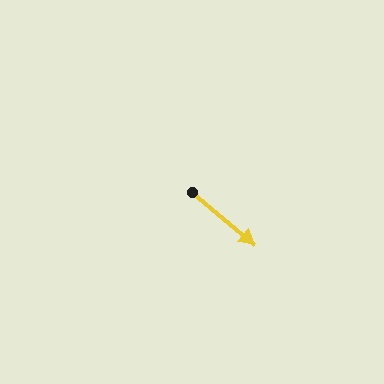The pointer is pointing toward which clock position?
Roughly 4 o'clock.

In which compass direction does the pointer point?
Southeast.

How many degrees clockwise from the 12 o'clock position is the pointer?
Approximately 130 degrees.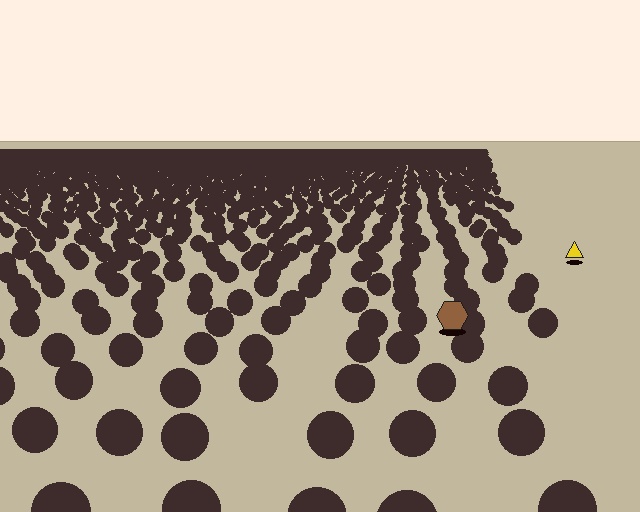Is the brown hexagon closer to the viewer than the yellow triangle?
Yes. The brown hexagon is closer — you can tell from the texture gradient: the ground texture is coarser near it.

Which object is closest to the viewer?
The brown hexagon is closest. The texture marks near it are larger and more spread out.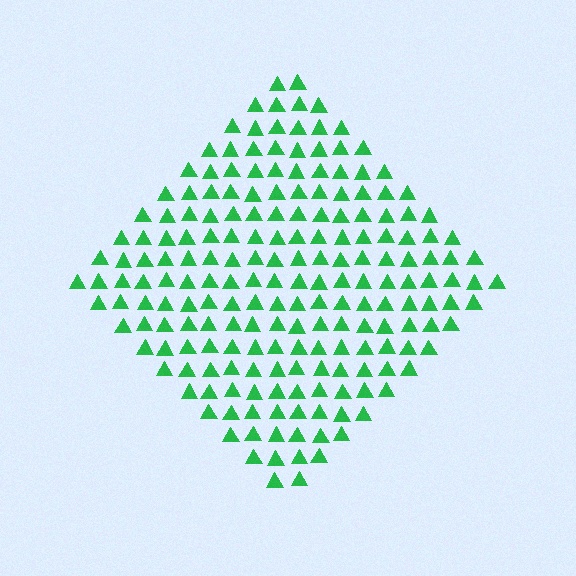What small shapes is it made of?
It is made of small triangles.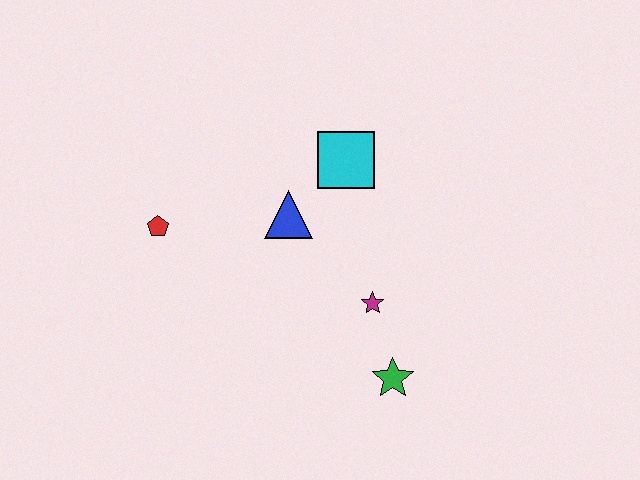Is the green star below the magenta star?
Yes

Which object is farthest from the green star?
The red pentagon is farthest from the green star.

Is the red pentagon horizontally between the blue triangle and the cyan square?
No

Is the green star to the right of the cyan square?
Yes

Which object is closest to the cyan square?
The blue triangle is closest to the cyan square.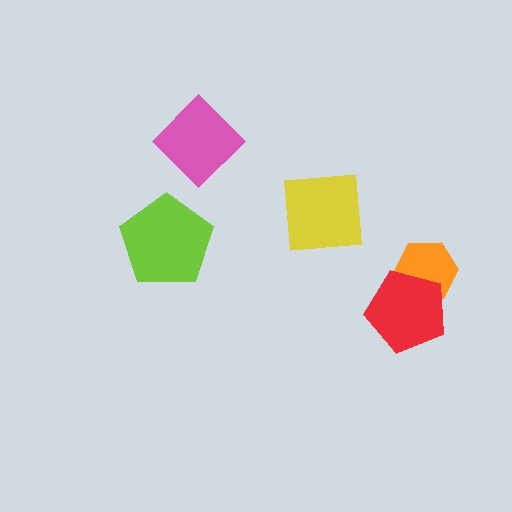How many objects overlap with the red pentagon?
1 object overlaps with the red pentagon.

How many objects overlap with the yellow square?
0 objects overlap with the yellow square.